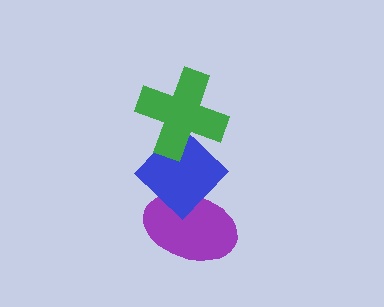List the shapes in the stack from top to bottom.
From top to bottom: the green cross, the blue diamond, the purple ellipse.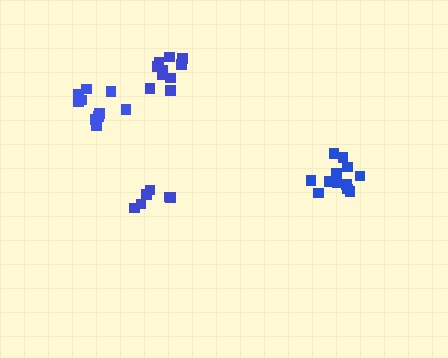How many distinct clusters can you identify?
There are 4 distinct clusters.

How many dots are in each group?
Group 1: 6 dots, Group 2: 11 dots, Group 3: 12 dots, Group 4: 10 dots (39 total).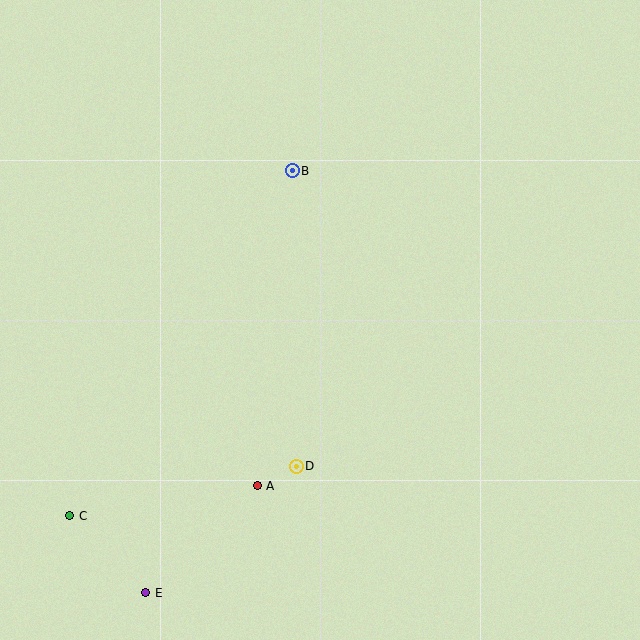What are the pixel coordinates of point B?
Point B is at (292, 171).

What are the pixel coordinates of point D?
Point D is at (296, 466).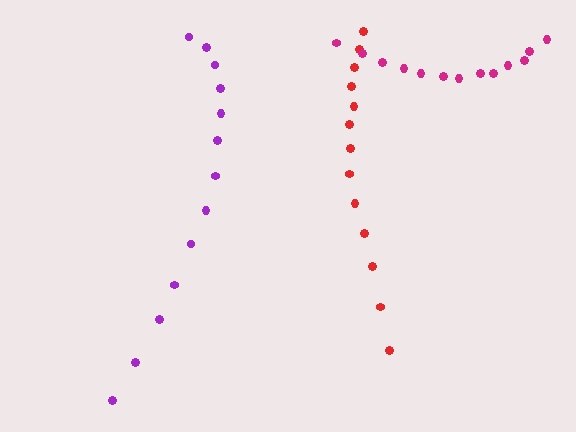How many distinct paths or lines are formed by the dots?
There are 3 distinct paths.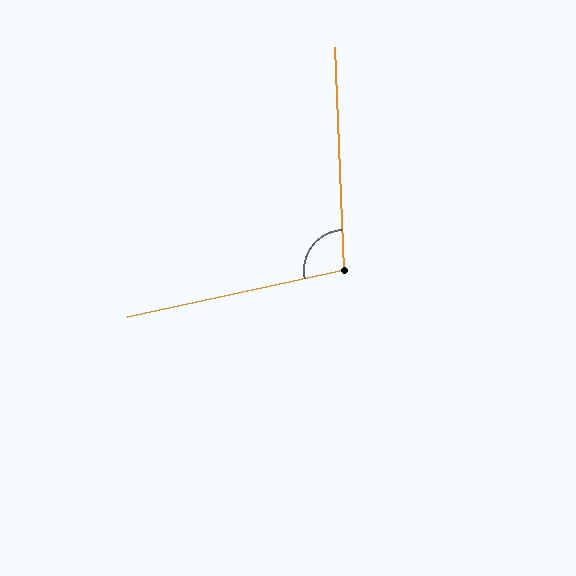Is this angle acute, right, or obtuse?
It is obtuse.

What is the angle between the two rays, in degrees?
Approximately 100 degrees.